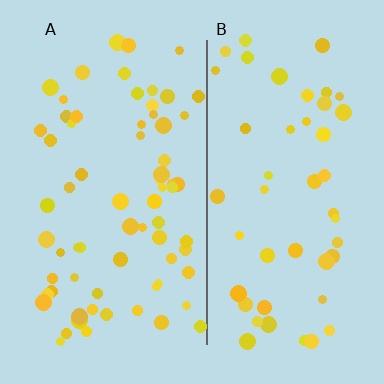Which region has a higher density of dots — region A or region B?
A (the left).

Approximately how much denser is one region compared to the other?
Approximately 1.4× — region A over region B.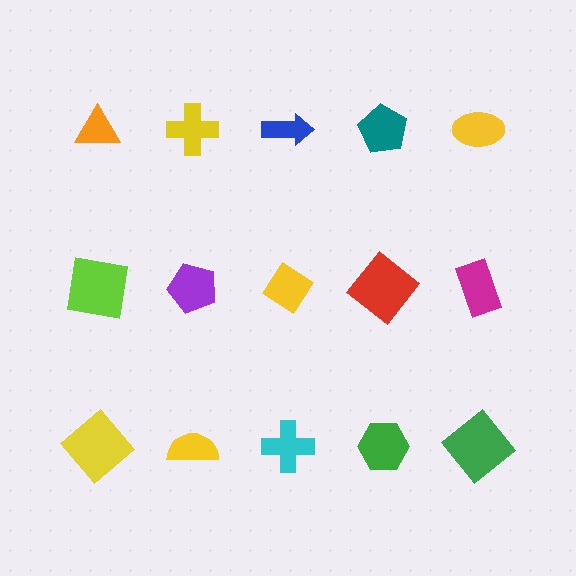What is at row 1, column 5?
A yellow ellipse.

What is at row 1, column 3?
A blue arrow.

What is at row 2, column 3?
A yellow diamond.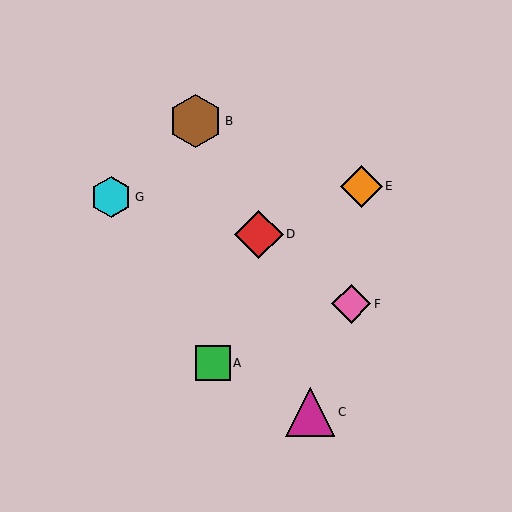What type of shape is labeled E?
Shape E is an orange diamond.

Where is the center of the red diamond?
The center of the red diamond is at (259, 235).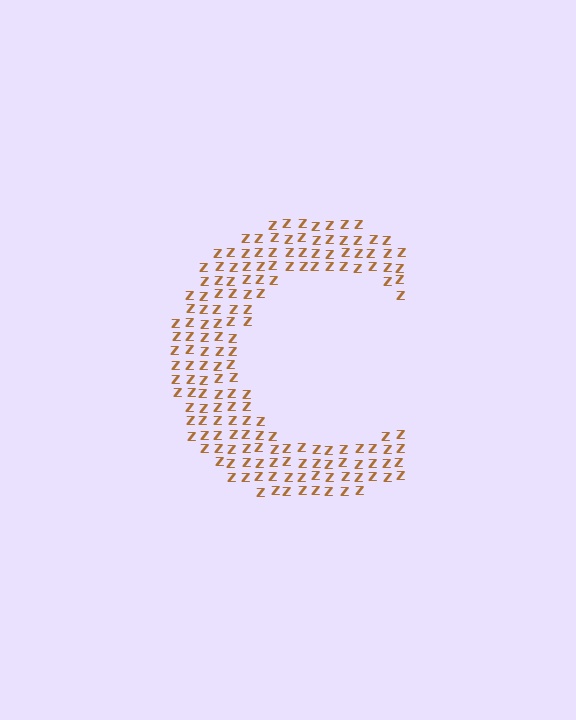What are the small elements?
The small elements are letter Z's.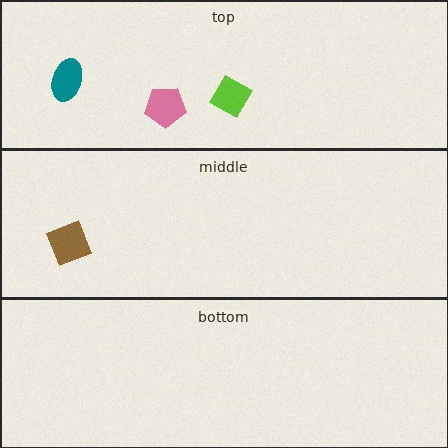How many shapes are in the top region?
3.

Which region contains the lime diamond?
The top region.